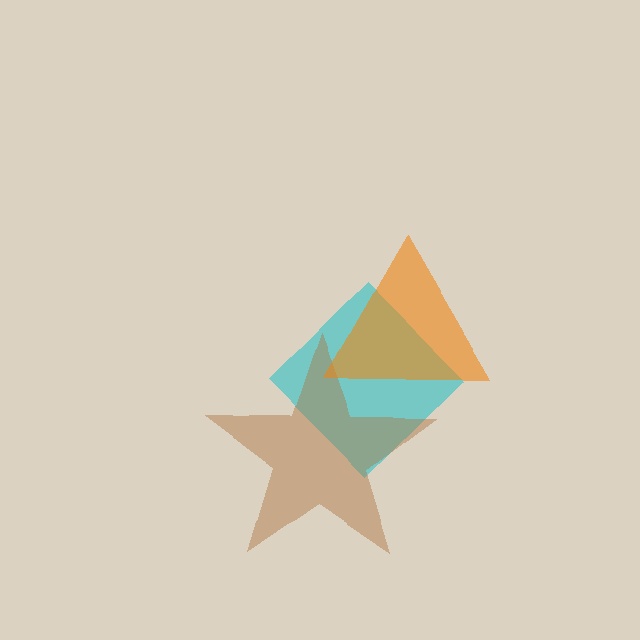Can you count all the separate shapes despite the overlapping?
Yes, there are 3 separate shapes.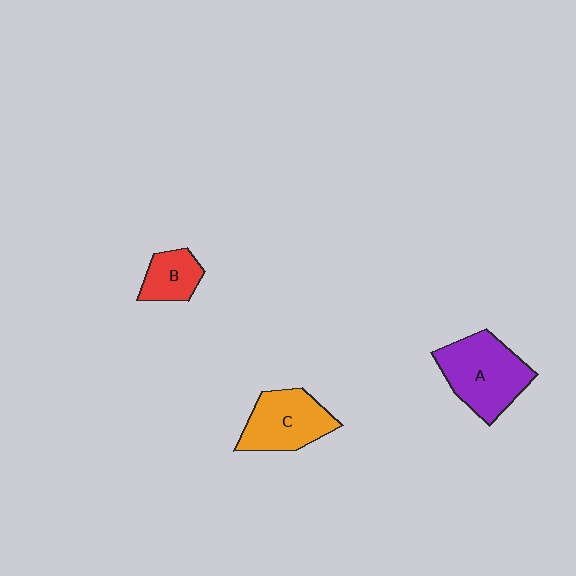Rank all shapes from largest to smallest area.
From largest to smallest: A (purple), C (orange), B (red).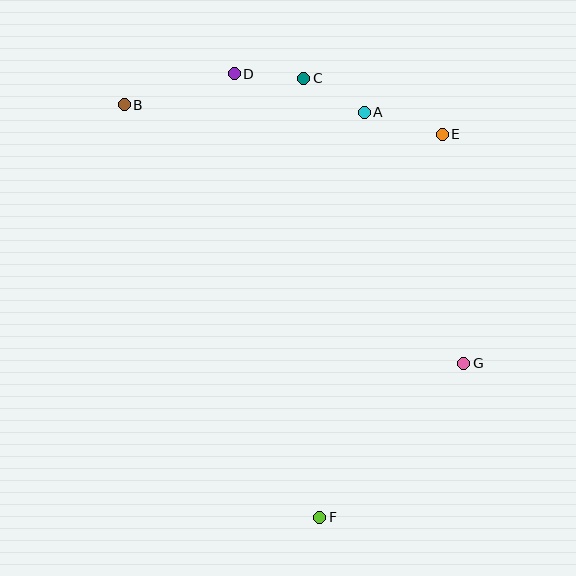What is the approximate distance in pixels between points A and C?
The distance between A and C is approximately 70 pixels.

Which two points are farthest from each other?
Points B and F are farthest from each other.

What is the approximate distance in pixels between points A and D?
The distance between A and D is approximately 136 pixels.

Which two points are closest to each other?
Points C and D are closest to each other.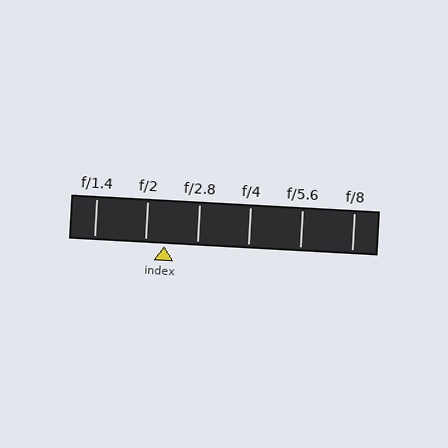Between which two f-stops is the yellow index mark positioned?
The index mark is between f/2 and f/2.8.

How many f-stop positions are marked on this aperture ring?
There are 6 f-stop positions marked.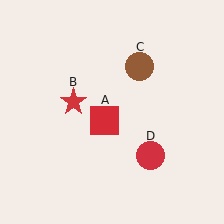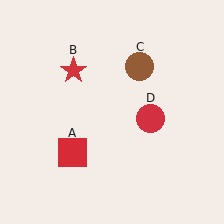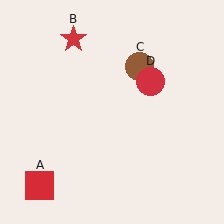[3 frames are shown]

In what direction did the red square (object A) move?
The red square (object A) moved down and to the left.